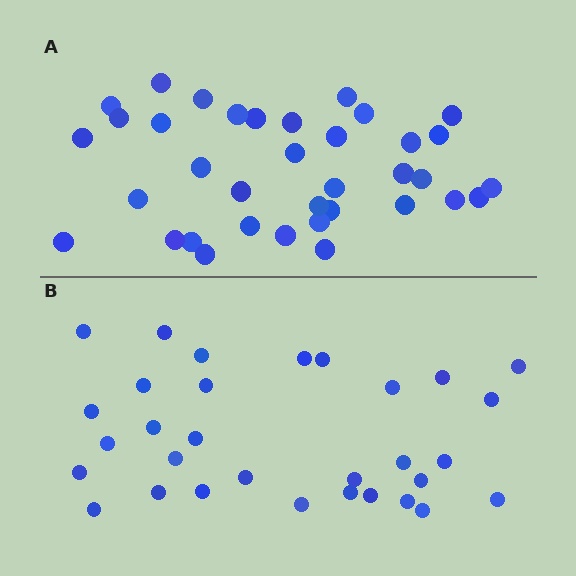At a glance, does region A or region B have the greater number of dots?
Region A (the top region) has more dots.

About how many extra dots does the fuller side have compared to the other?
Region A has about 5 more dots than region B.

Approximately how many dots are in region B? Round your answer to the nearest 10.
About 30 dots. (The exact count is 31, which rounds to 30.)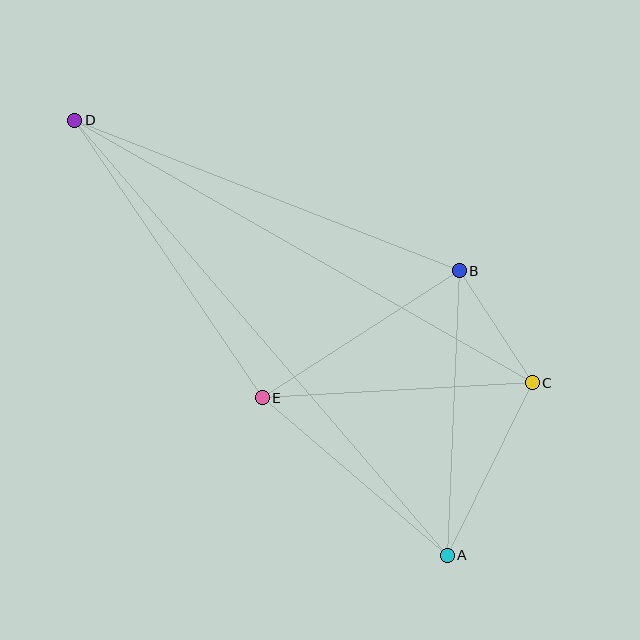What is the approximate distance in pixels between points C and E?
The distance between C and E is approximately 270 pixels.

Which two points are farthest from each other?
Points A and D are farthest from each other.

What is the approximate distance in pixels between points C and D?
The distance between C and D is approximately 528 pixels.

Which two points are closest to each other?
Points B and C are closest to each other.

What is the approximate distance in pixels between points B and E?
The distance between B and E is approximately 234 pixels.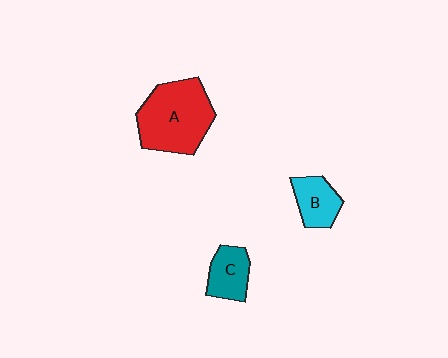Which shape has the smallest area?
Shape B (cyan).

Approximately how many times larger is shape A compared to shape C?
Approximately 2.3 times.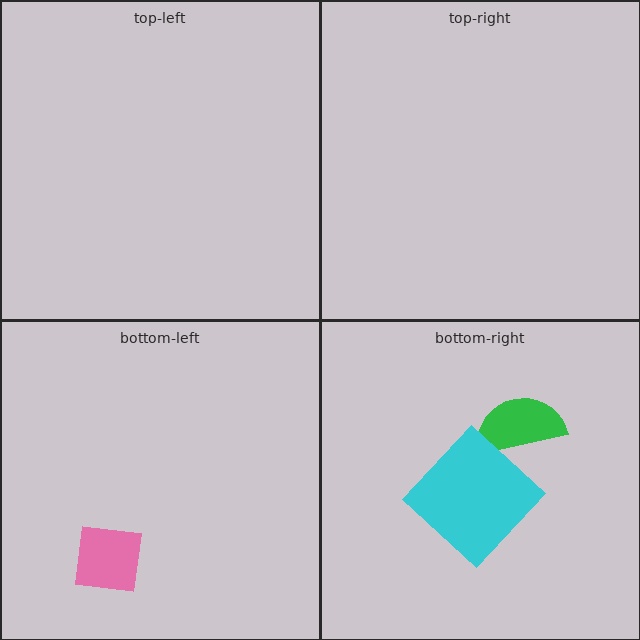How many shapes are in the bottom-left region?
1.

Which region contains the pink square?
The bottom-left region.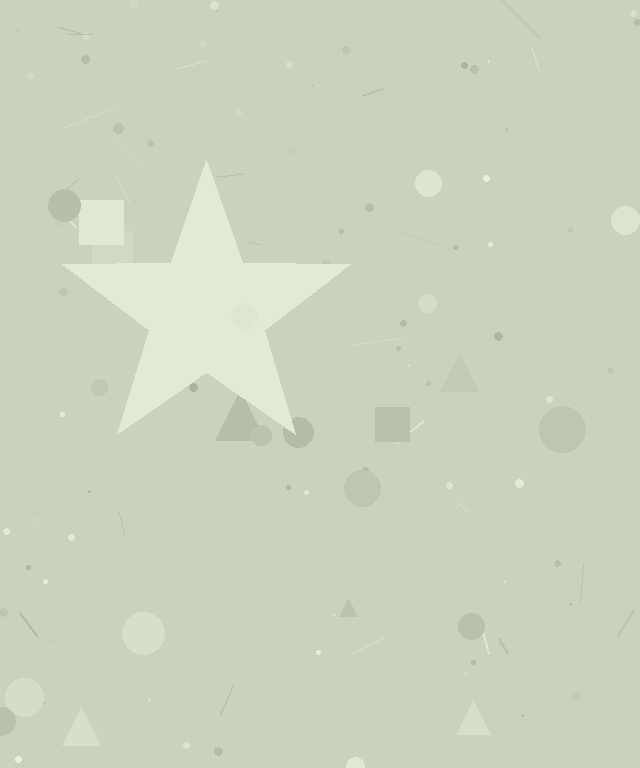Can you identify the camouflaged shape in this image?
The camouflaged shape is a star.